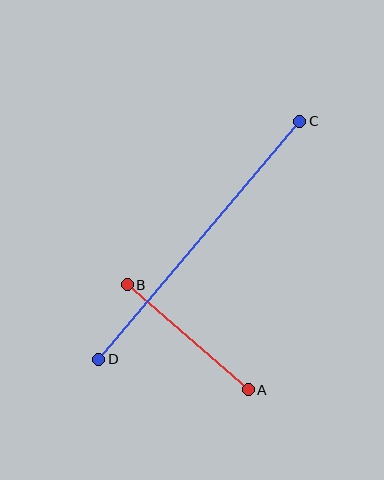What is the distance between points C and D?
The distance is approximately 312 pixels.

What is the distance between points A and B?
The distance is approximately 160 pixels.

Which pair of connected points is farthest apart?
Points C and D are farthest apart.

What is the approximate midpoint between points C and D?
The midpoint is at approximately (199, 240) pixels.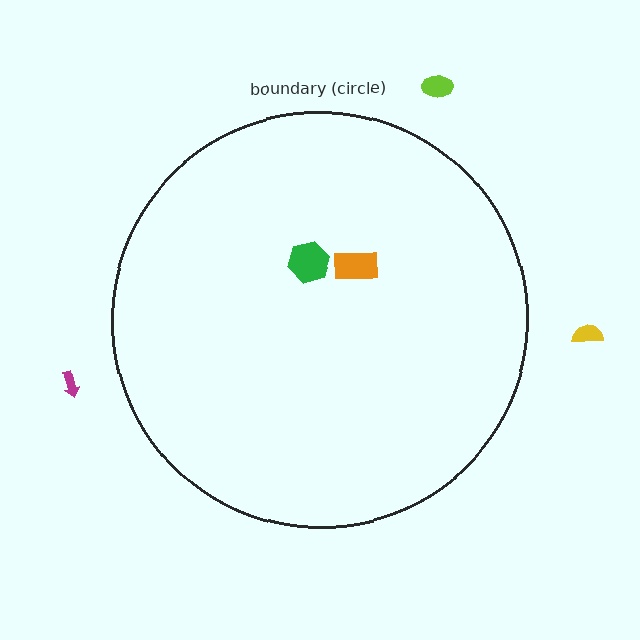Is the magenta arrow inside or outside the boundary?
Outside.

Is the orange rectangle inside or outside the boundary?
Inside.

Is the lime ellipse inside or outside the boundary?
Outside.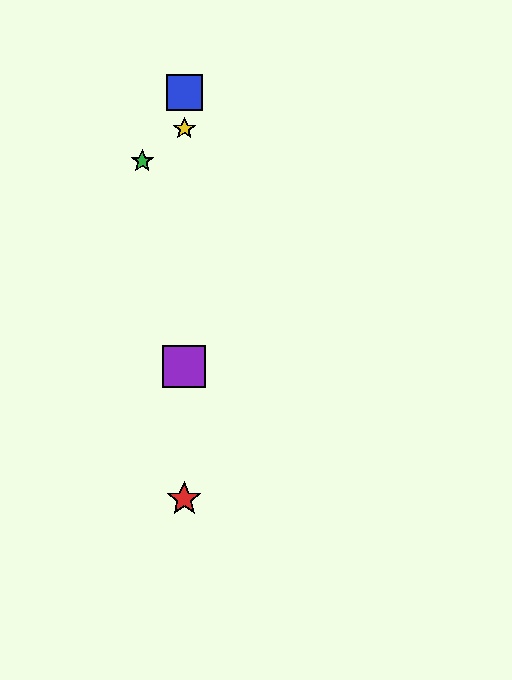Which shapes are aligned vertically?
The red star, the blue square, the yellow star, the purple square are aligned vertically.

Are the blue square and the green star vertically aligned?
No, the blue square is at x≈184 and the green star is at x≈142.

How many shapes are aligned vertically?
4 shapes (the red star, the blue square, the yellow star, the purple square) are aligned vertically.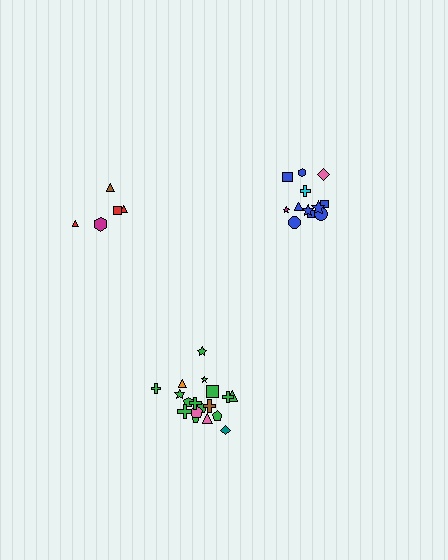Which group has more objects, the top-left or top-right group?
The top-right group.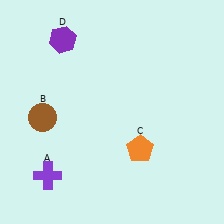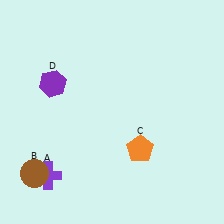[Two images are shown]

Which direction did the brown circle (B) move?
The brown circle (B) moved down.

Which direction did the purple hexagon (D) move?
The purple hexagon (D) moved down.